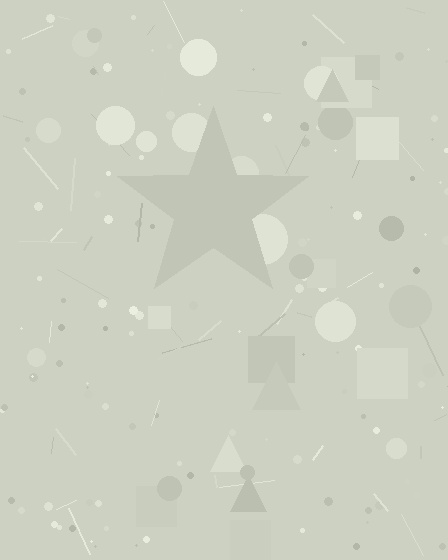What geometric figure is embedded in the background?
A star is embedded in the background.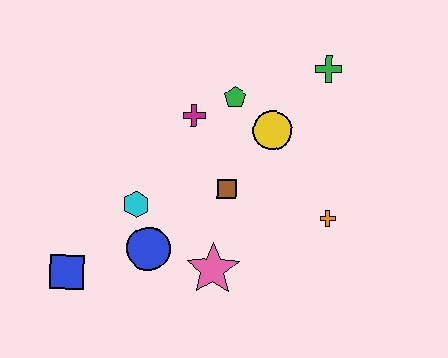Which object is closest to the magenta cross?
The green pentagon is closest to the magenta cross.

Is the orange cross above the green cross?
No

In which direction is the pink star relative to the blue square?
The pink star is to the right of the blue square.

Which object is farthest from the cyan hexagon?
The green cross is farthest from the cyan hexagon.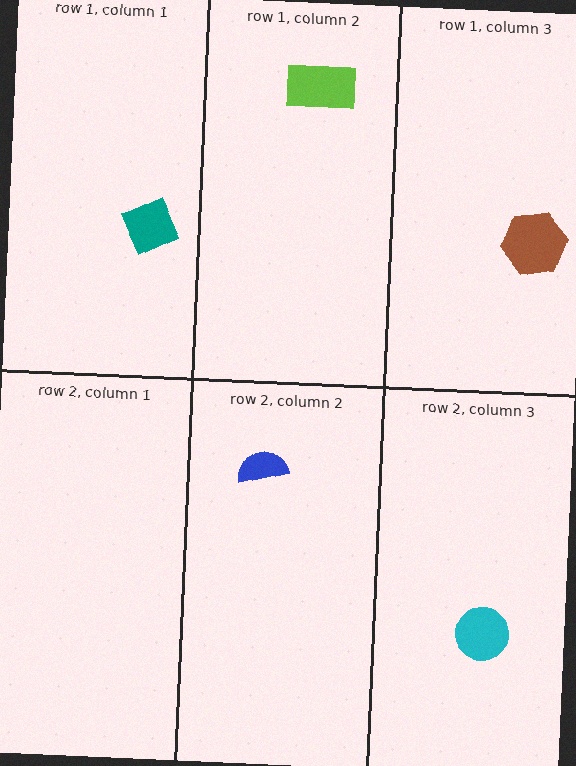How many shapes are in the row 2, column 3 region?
1.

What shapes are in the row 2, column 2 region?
The blue semicircle.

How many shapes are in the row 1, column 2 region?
1.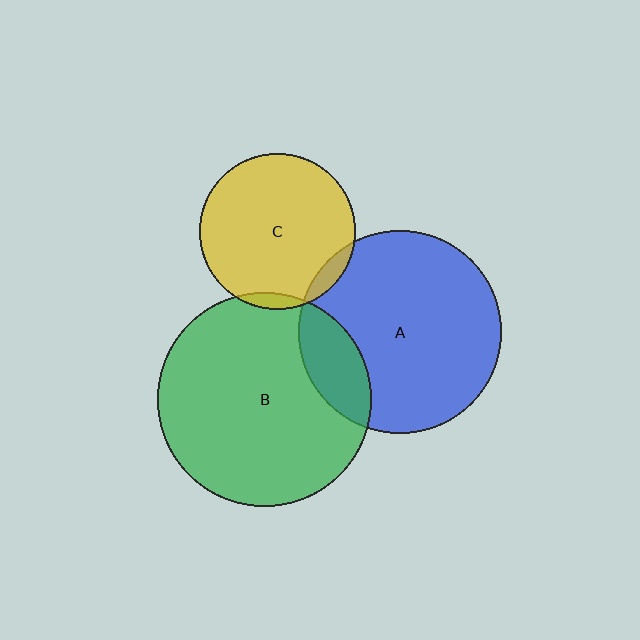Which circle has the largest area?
Circle B (green).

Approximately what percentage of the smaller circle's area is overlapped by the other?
Approximately 5%.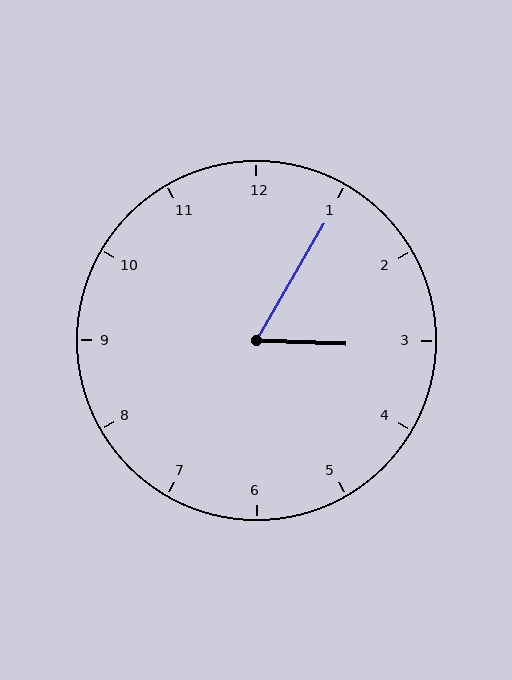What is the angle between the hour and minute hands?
Approximately 62 degrees.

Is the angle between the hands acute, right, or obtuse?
It is acute.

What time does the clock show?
3:05.